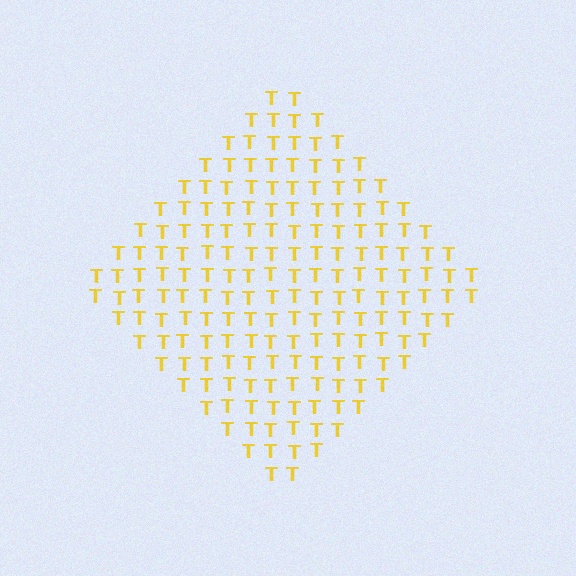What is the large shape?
The large shape is a diamond.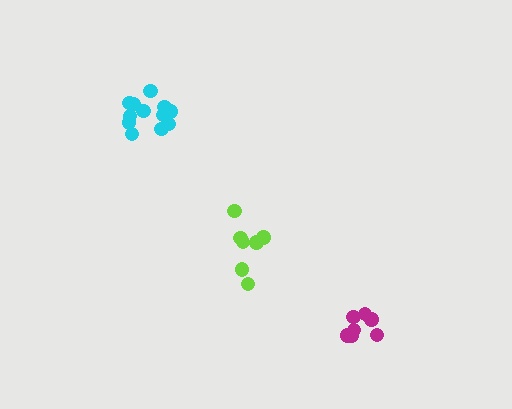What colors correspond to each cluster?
The clusters are colored: lime, cyan, magenta.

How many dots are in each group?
Group 1: 7 dots, Group 2: 12 dots, Group 3: 8 dots (27 total).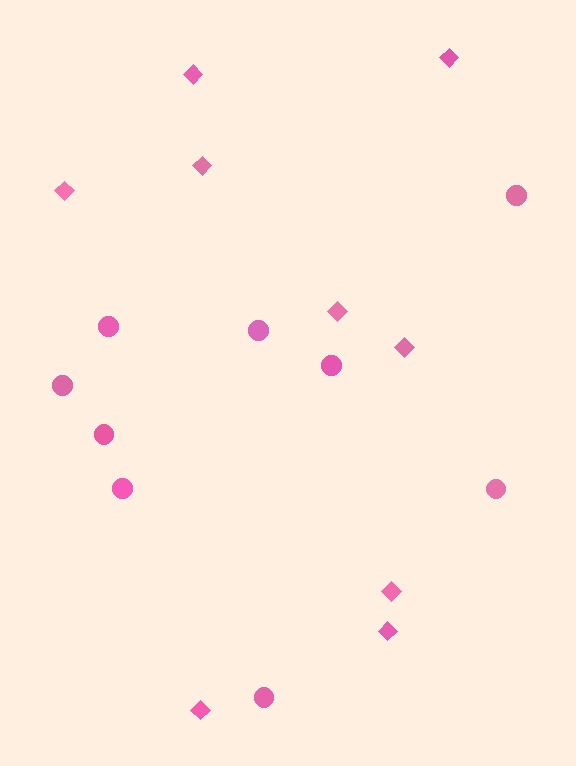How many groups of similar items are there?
There are 2 groups: one group of diamonds (9) and one group of circles (9).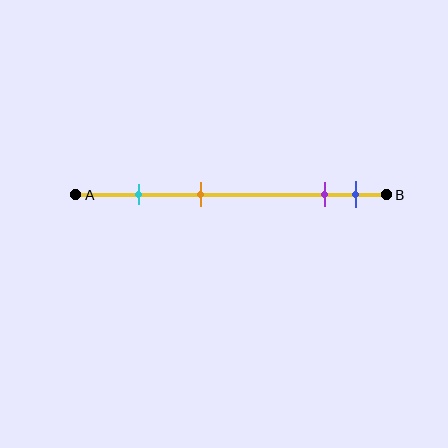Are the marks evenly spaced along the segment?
No, the marks are not evenly spaced.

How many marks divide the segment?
There are 4 marks dividing the segment.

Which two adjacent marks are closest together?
The purple and blue marks are the closest adjacent pair.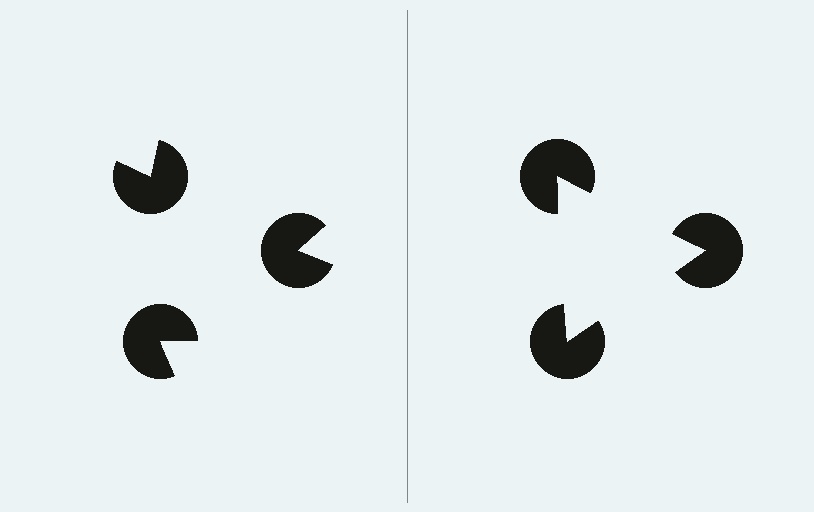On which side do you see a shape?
An illusory triangle appears on the right side. On the left side the wedge cuts are rotated, so no coherent shape forms.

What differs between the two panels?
The pac-man discs are positioned identically on both sides; only the wedge orientations differ. On the right they align to a triangle; on the left they are misaligned.